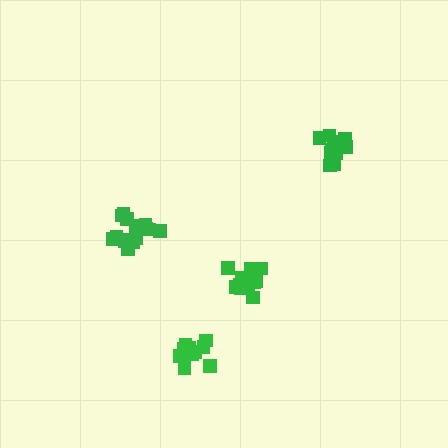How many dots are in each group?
Group 1: 18 dots, Group 2: 14 dots, Group 3: 14 dots, Group 4: 13 dots (59 total).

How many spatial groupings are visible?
There are 4 spatial groupings.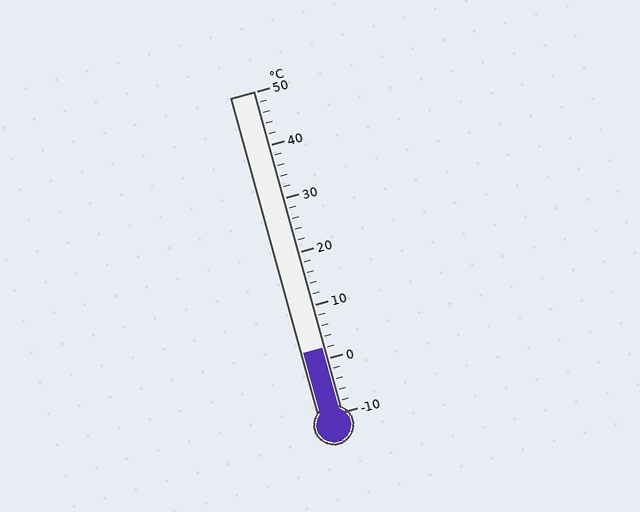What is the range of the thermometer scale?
The thermometer scale ranges from -10°C to 50°C.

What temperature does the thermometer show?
The thermometer shows approximately 2°C.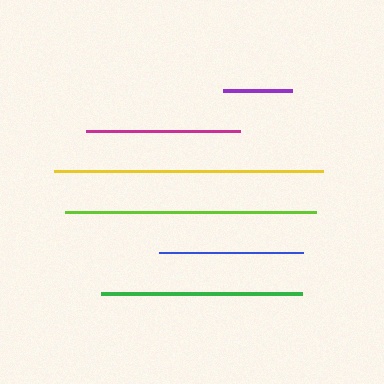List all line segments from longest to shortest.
From longest to shortest: yellow, lime, green, magenta, blue, purple.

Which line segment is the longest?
The yellow line is the longest at approximately 268 pixels.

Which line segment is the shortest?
The purple line is the shortest at approximately 68 pixels.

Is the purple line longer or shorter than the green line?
The green line is longer than the purple line.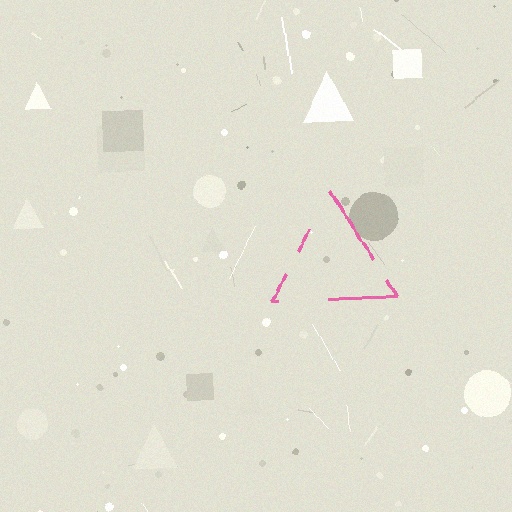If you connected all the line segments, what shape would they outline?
They would outline a triangle.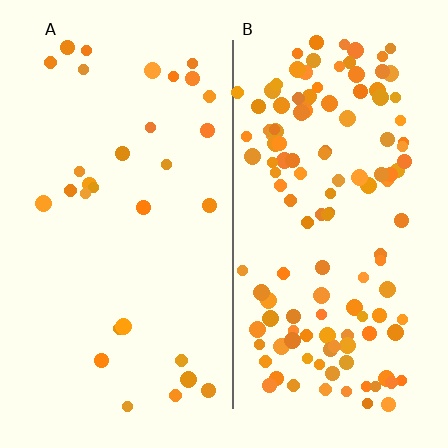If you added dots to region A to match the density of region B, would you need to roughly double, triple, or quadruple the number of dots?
Approximately quadruple.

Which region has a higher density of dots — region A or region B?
B (the right).